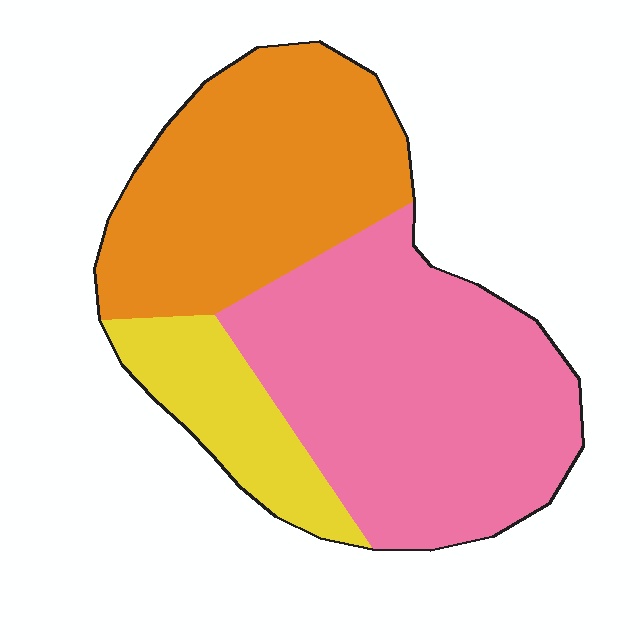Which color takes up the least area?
Yellow, at roughly 15%.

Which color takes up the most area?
Pink, at roughly 50%.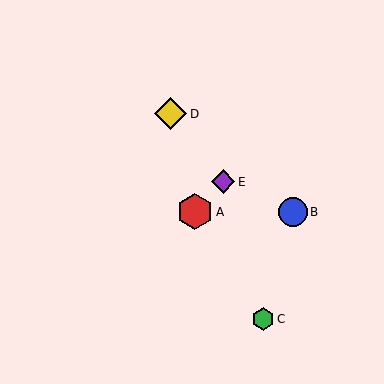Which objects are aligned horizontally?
Objects A, B are aligned horizontally.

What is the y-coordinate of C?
Object C is at y≈319.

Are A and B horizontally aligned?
Yes, both are at y≈212.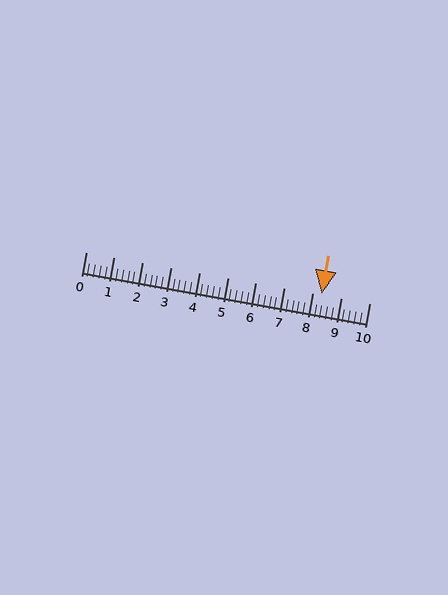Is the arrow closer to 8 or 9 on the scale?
The arrow is closer to 8.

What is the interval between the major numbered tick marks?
The major tick marks are spaced 1 units apart.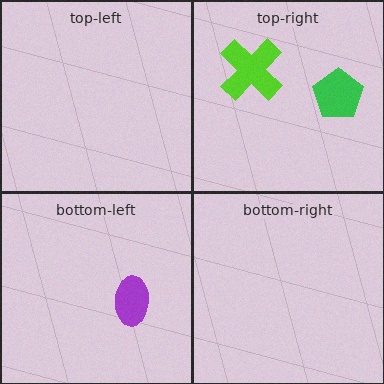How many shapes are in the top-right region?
2.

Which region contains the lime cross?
The top-right region.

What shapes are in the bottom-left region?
The purple ellipse.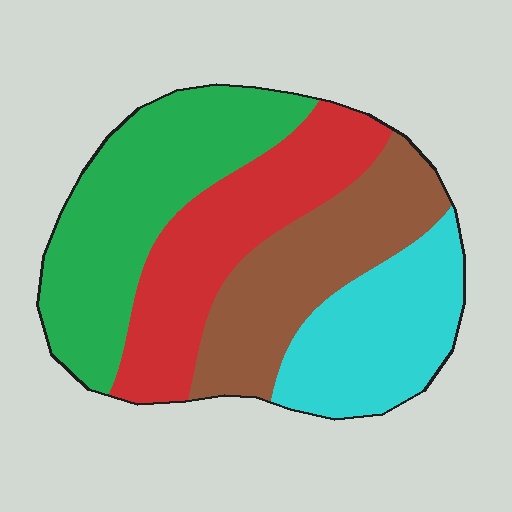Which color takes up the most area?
Green, at roughly 30%.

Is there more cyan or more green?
Green.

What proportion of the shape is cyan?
Cyan covers about 20% of the shape.